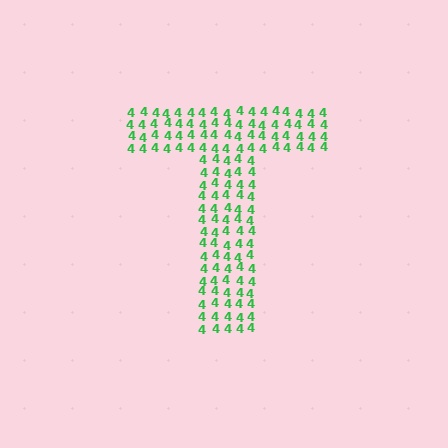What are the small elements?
The small elements are digit 4's.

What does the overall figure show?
The overall figure shows the letter T.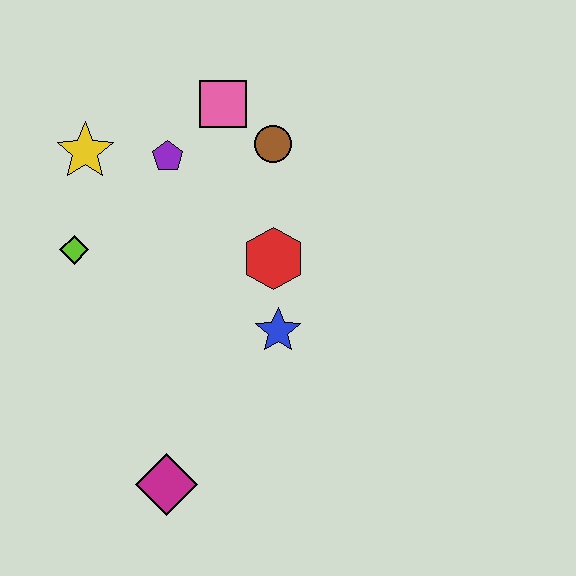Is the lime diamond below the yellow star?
Yes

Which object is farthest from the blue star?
The yellow star is farthest from the blue star.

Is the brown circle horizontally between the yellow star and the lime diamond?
No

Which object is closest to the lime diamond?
The yellow star is closest to the lime diamond.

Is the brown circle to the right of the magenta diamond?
Yes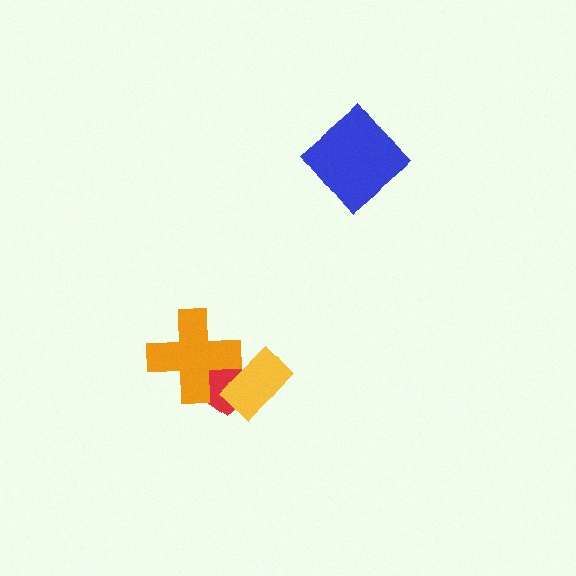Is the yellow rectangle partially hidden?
Yes, it is partially covered by another shape.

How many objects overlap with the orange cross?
2 objects overlap with the orange cross.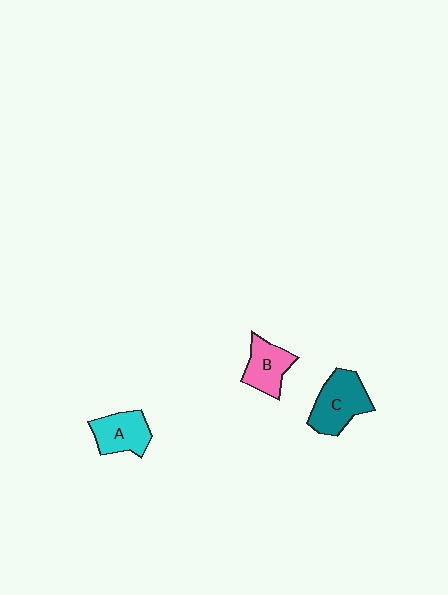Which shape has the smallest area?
Shape B (pink).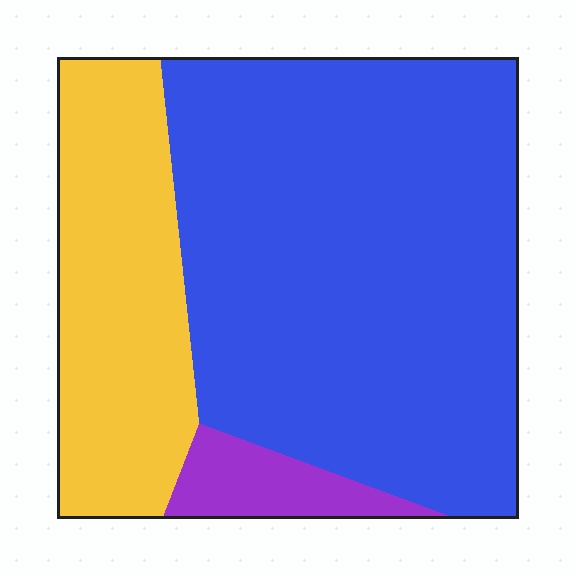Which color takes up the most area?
Blue, at roughly 65%.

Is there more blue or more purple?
Blue.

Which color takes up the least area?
Purple, at roughly 5%.